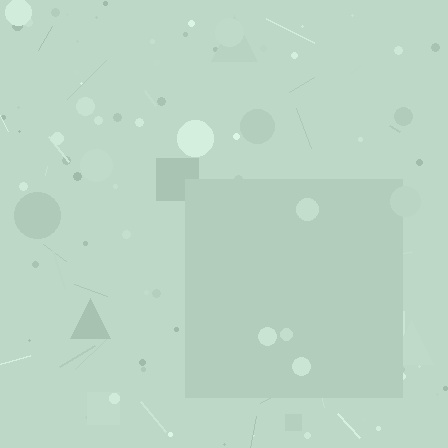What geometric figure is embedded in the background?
A square is embedded in the background.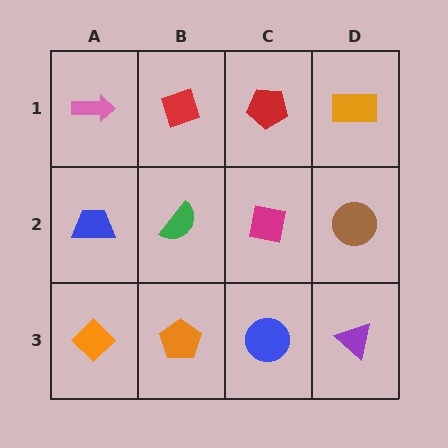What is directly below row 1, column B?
A green semicircle.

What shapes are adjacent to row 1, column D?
A brown circle (row 2, column D), a red pentagon (row 1, column C).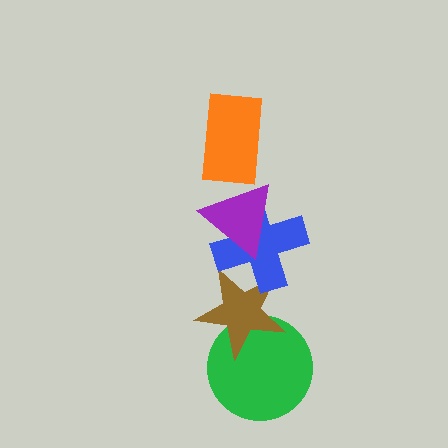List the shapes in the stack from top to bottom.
From top to bottom: the orange rectangle, the purple triangle, the blue cross, the brown star, the green circle.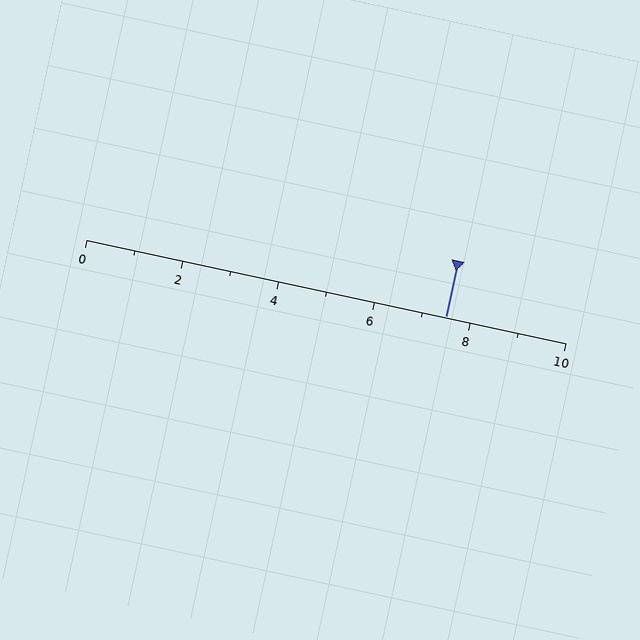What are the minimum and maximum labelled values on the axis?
The axis runs from 0 to 10.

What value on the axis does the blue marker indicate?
The marker indicates approximately 7.5.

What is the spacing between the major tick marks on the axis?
The major ticks are spaced 2 apart.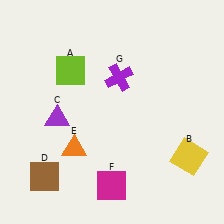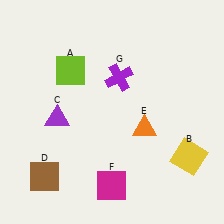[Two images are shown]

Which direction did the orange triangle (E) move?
The orange triangle (E) moved right.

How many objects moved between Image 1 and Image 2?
1 object moved between the two images.